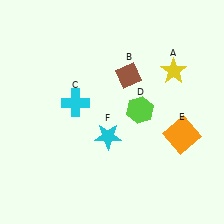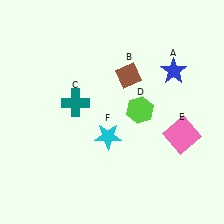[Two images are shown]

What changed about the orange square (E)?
In Image 1, E is orange. In Image 2, it changed to pink.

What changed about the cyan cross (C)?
In Image 1, C is cyan. In Image 2, it changed to teal.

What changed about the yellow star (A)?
In Image 1, A is yellow. In Image 2, it changed to blue.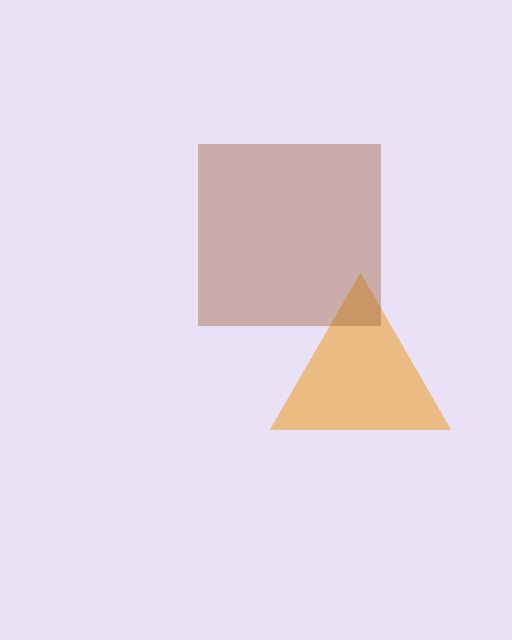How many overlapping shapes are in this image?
There are 2 overlapping shapes in the image.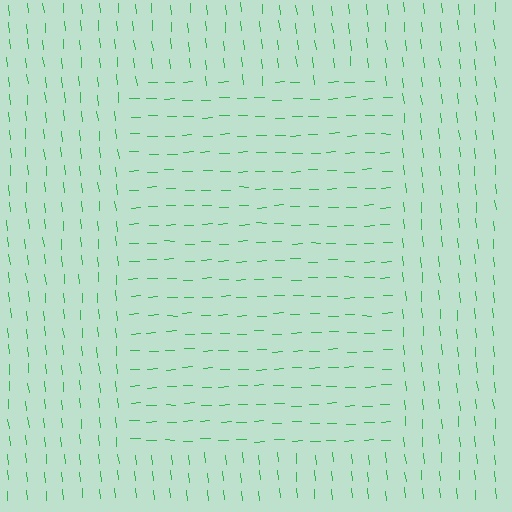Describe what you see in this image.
The image is filled with small green line segments. A rectangle region in the image has lines oriented differently from the surrounding lines, creating a visible texture boundary.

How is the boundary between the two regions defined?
The boundary is defined purely by a change in line orientation (approximately 86 degrees difference). All lines are the same color and thickness.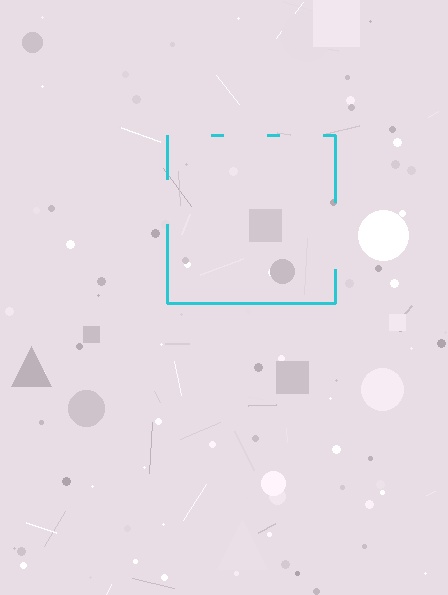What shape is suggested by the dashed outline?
The dashed outline suggests a square.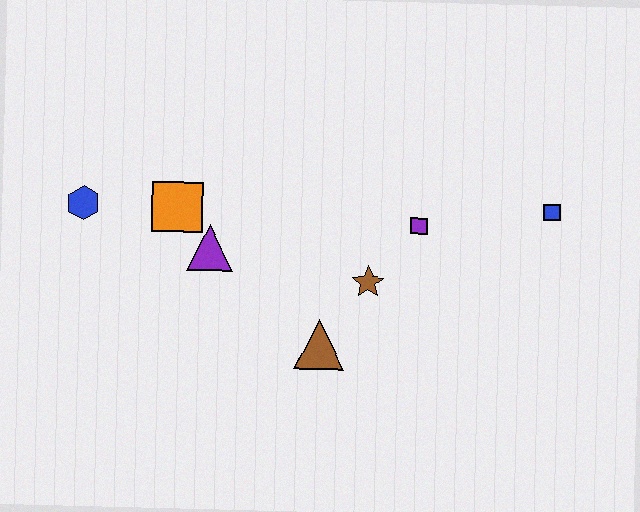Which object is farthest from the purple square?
The blue hexagon is farthest from the purple square.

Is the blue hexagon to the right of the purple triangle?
No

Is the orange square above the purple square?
Yes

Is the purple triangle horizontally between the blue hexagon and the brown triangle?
Yes